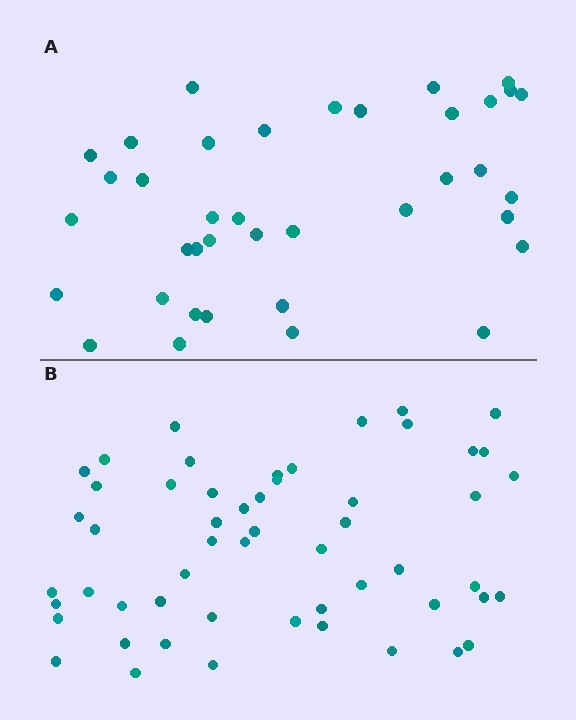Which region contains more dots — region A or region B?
Region B (the bottom region) has more dots.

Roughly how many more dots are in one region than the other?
Region B has approximately 15 more dots than region A.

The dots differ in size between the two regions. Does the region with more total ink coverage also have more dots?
No. Region A has more total ink coverage because its dots are larger, but region B actually contains more individual dots. Total area can be misleading — the number of items is what matters here.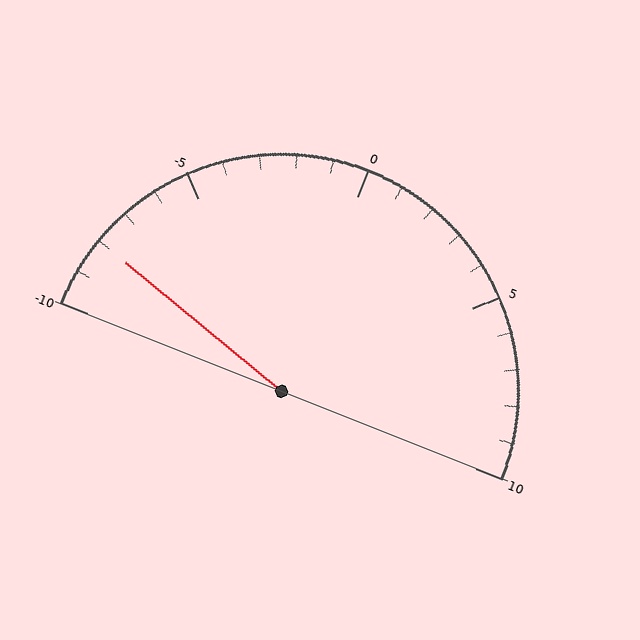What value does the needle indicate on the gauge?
The needle indicates approximately -8.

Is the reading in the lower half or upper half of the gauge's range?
The reading is in the lower half of the range (-10 to 10).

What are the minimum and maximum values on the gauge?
The gauge ranges from -10 to 10.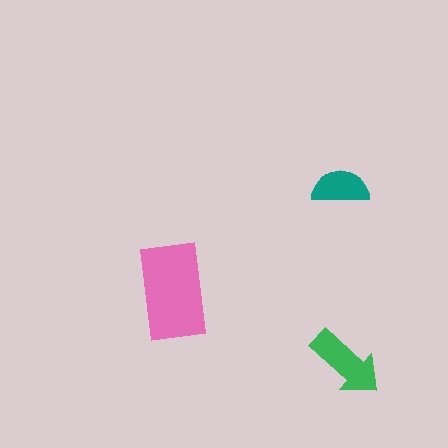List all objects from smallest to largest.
The teal semicircle, the green arrow, the pink rectangle.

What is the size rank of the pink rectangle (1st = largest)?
1st.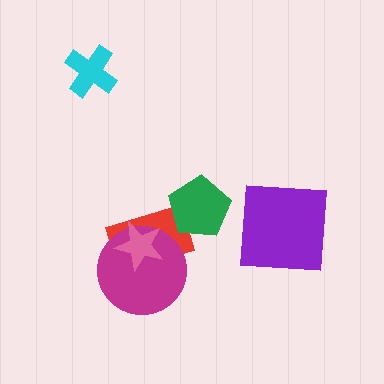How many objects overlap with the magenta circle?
2 objects overlap with the magenta circle.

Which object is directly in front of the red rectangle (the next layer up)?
The magenta circle is directly in front of the red rectangle.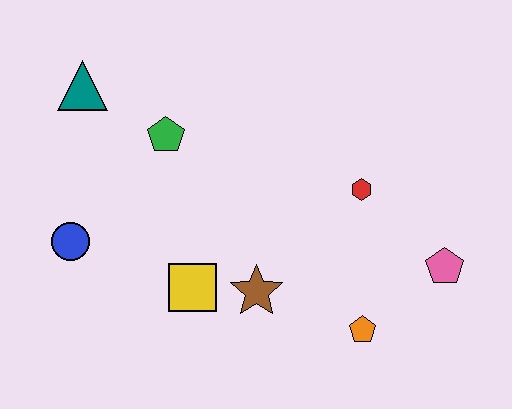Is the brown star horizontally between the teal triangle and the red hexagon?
Yes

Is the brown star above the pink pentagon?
No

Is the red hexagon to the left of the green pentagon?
No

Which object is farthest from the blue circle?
The pink pentagon is farthest from the blue circle.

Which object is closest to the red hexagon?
The pink pentagon is closest to the red hexagon.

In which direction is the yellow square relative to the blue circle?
The yellow square is to the right of the blue circle.